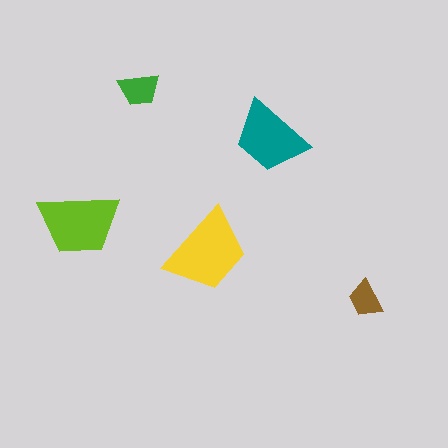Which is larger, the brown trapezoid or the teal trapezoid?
The teal one.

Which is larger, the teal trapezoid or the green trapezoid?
The teal one.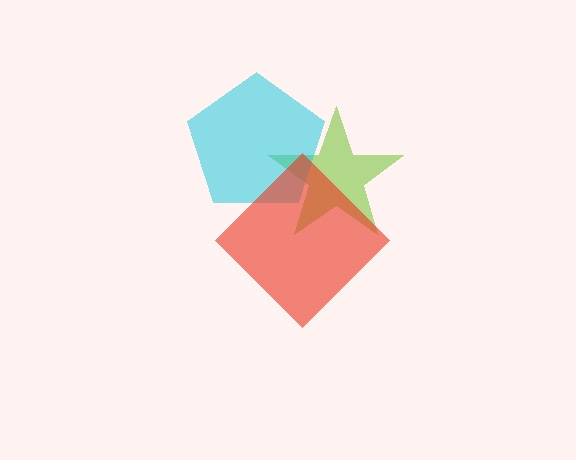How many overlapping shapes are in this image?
There are 3 overlapping shapes in the image.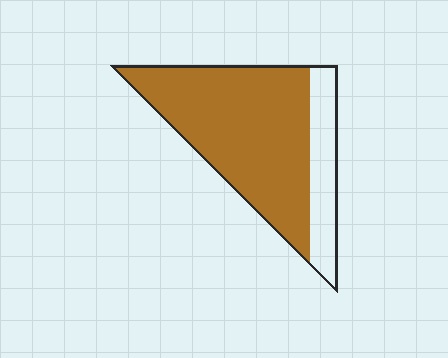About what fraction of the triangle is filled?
About three quarters (3/4).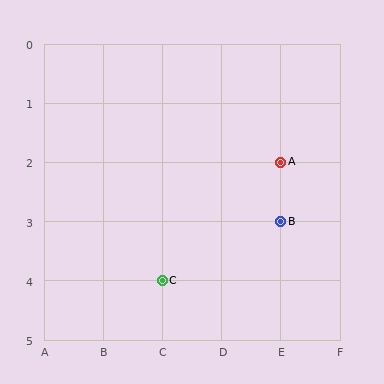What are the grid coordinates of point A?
Point A is at grid coordinates (E, 2).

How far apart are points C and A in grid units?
Points C and A are 2 columns and 2 rows apart (about 2.8 grid units diagonally).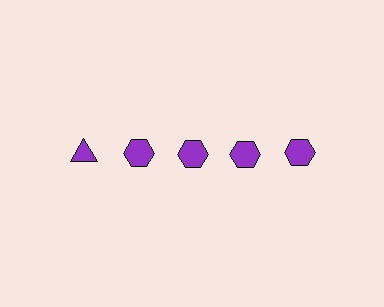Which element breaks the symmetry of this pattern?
The purple triangle in the top row, leftmost column breaks the symmetry. All other shapes are purple hexagons.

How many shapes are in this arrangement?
There are 5 shapes arranged in a grid pattern.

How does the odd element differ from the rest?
It has a different shape: triangle instead of hexagon.